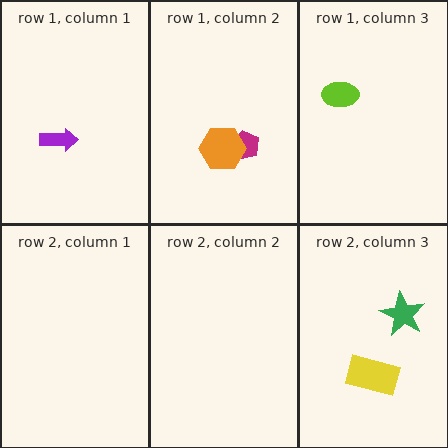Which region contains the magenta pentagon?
The row 1, column 2 region.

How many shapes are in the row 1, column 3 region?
1.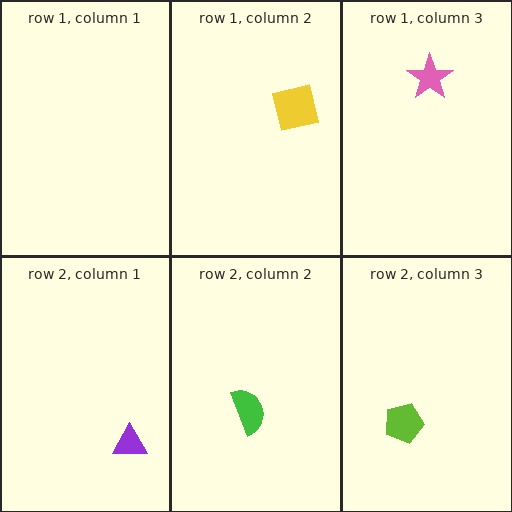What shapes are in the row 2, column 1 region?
The purple triangle.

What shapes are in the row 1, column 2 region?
The yellow square.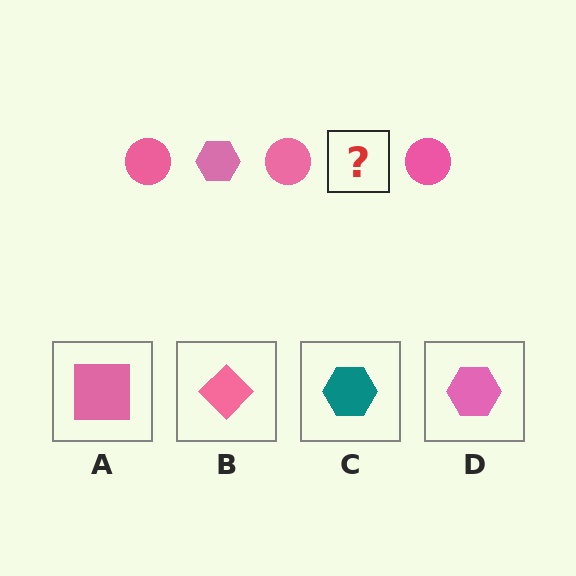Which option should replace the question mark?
Option D.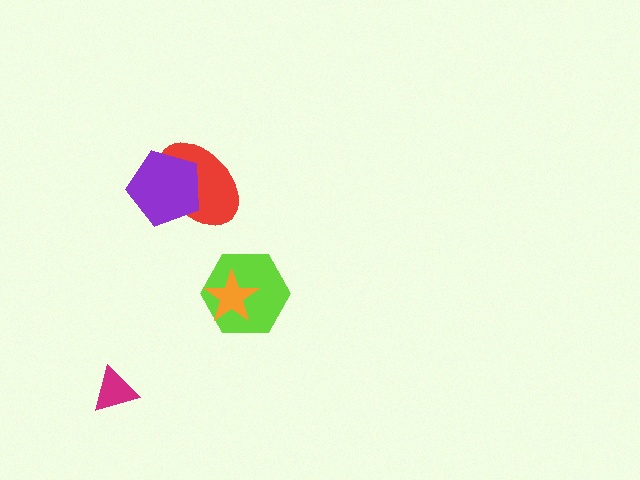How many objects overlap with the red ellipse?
1 object overlaps with the red ellipse.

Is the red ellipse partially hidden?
Yes, it is partially covered by another shape.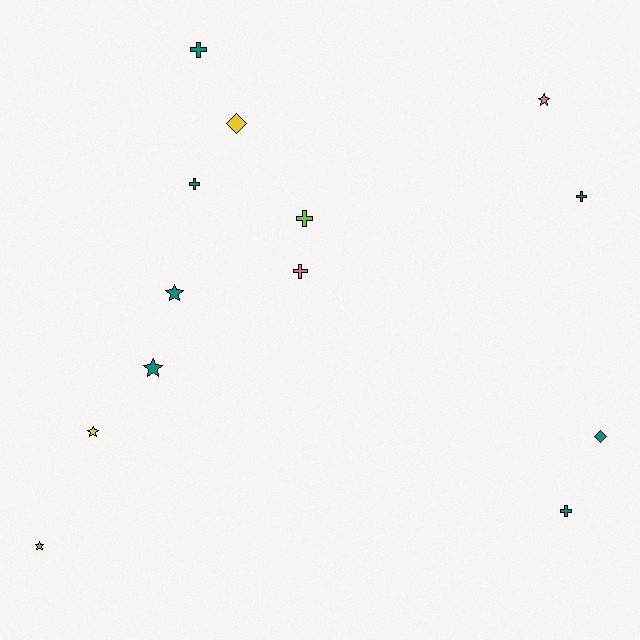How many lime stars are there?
There is 1 lime star.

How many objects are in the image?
There are 13 objects.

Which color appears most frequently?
Teal, with 7 objects.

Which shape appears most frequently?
Cross, with 6 objects.